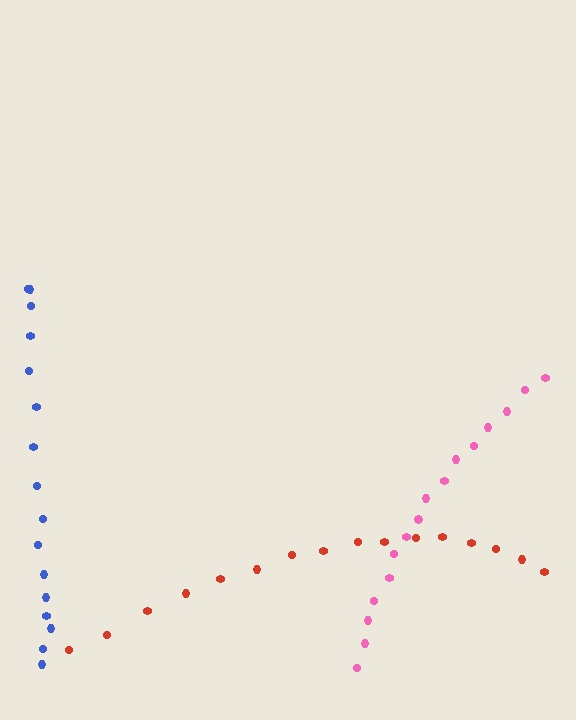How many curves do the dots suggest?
There are 3 distinct paths.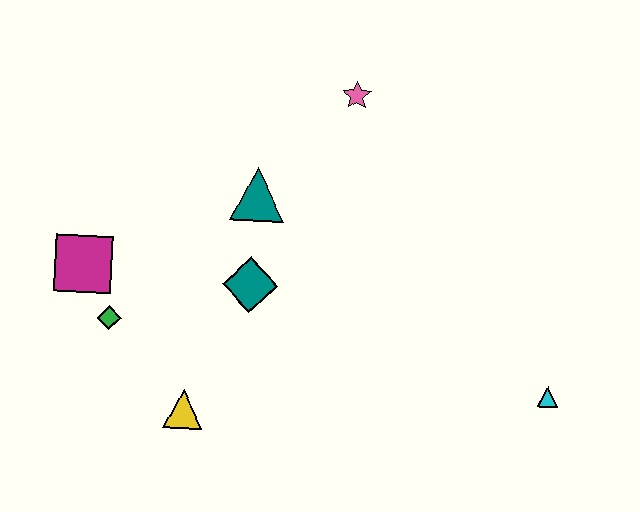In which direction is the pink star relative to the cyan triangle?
The pink star is above the cyan triangle.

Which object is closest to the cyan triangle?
The teal diamond is closest to the cyan triangle.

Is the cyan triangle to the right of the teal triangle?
Yes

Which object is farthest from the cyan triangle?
The magenta square is farthest from the cyan triangle.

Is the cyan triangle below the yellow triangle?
No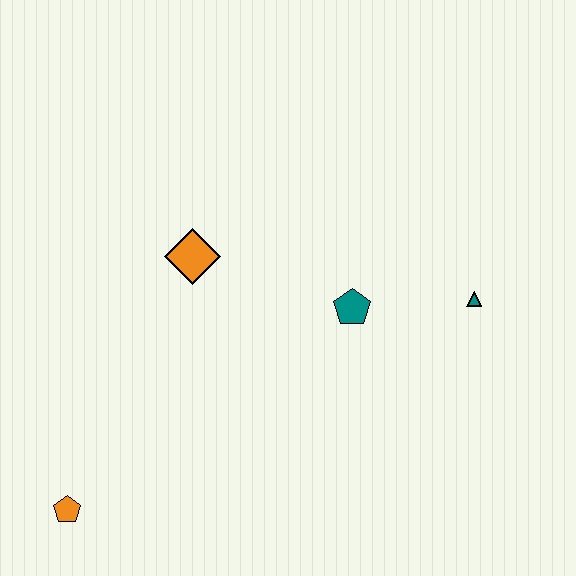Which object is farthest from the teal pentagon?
The orange pentagon is farthest from the teal pentagon.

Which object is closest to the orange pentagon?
The orange diamond is closest to the orange pentagon.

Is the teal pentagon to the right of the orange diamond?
Yes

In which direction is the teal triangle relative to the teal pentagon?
The teal triangle is to the right of the teal pentagon.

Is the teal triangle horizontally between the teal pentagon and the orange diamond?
No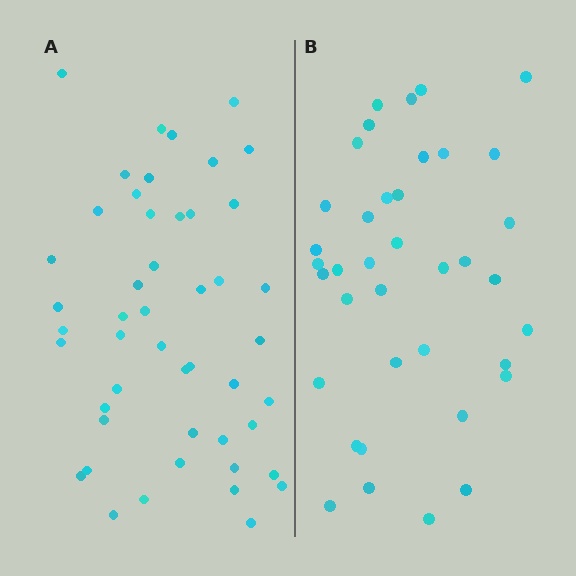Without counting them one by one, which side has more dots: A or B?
Region A (the left region) has more dots.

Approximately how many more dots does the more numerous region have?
Region A has roughly 10 or so more dots than region B.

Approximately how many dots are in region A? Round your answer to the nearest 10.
About 50 dots. (The exact count is 48, which rounds to 50.)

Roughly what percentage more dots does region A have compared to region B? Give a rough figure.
About 25% more.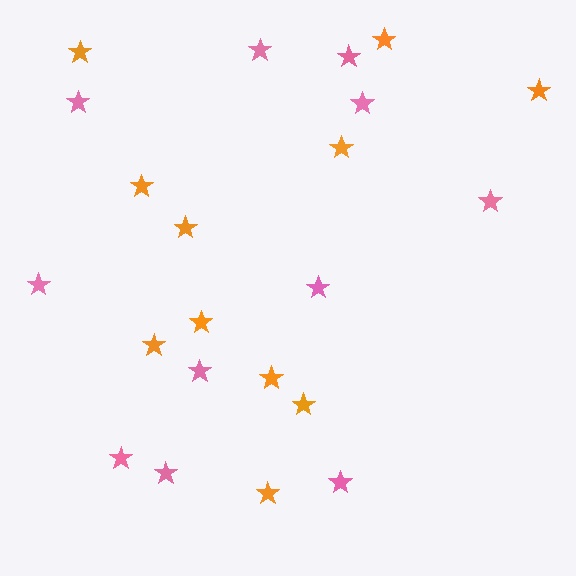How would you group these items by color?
There are 2 groups: one group of pink stars (11) and one group of orange stars (11).